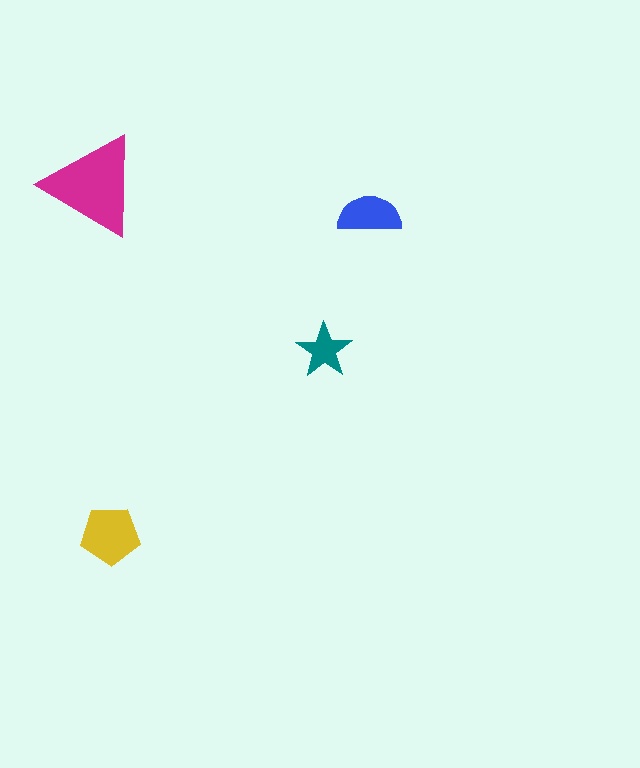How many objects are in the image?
There are 4 objects in the image.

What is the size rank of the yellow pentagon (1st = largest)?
2nd.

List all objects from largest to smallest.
The magenta triangle, the yellow pentagon, the blue semicircle, the teal star.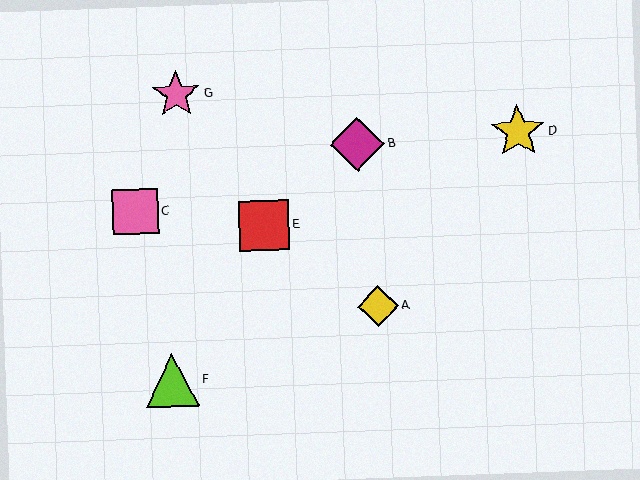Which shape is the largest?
The yellow star (labeled D) is the largest.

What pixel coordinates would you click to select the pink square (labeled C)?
Click at (136, 211) to select the pink square C.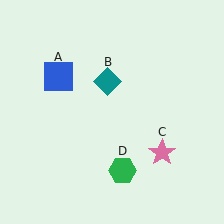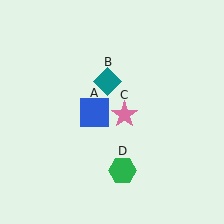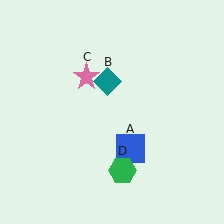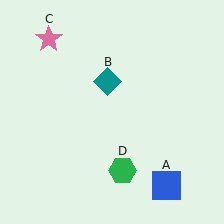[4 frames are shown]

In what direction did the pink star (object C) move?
The pink star (object C) moved up and to the left.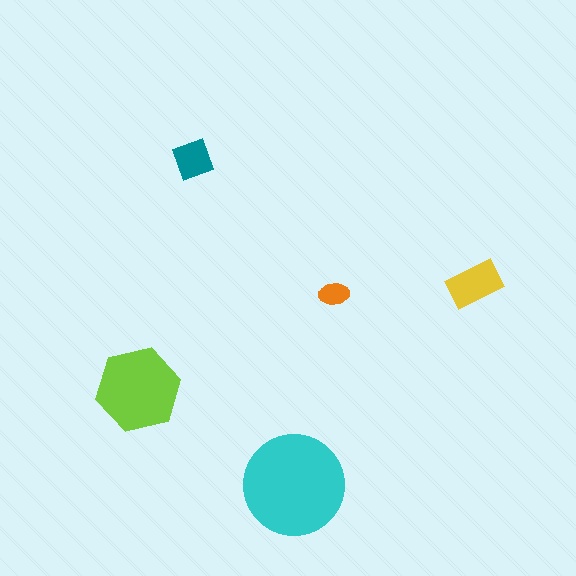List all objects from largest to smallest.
The cyan circle, the lime hexagon, the yellow rectangle, the teal square, the orange ellipse.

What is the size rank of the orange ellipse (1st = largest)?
5th.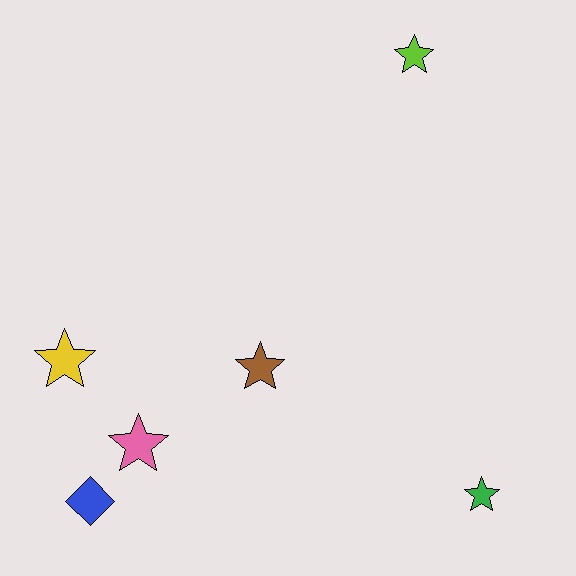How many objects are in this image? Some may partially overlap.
There are 6 objects.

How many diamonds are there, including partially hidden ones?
There is 1 diamond.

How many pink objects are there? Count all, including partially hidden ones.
There is 1 pink object.